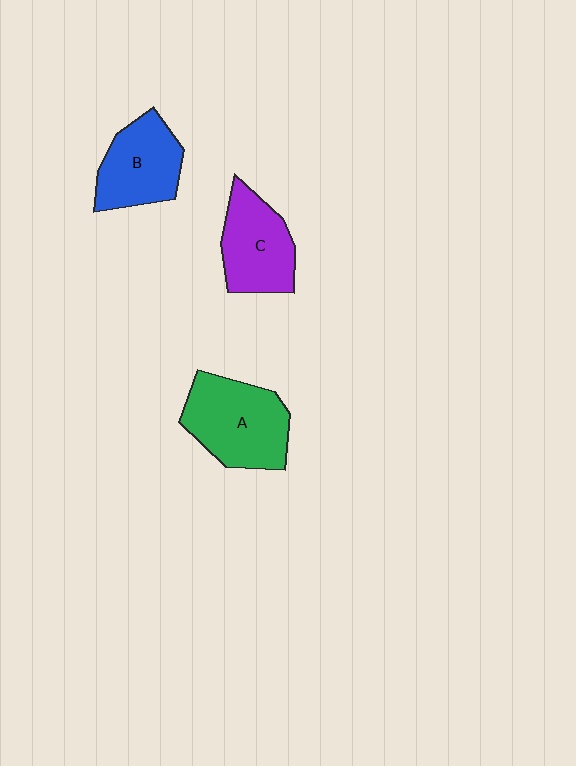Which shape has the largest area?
Shape A (green).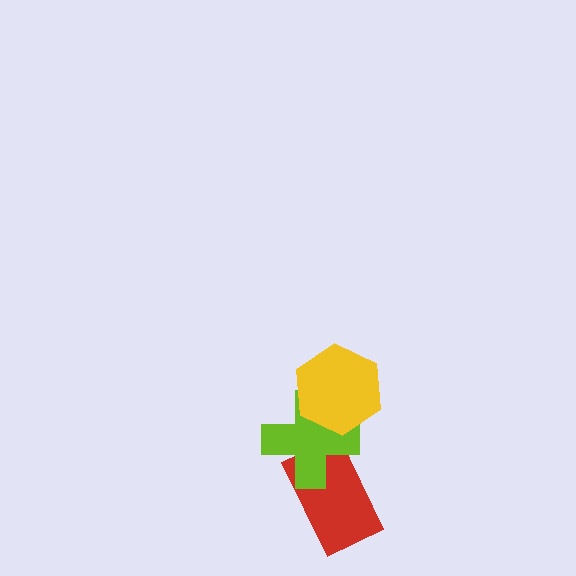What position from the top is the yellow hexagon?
The yellow hexagon is 1st from the top.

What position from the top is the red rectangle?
The red rectangle is 3rd from the top.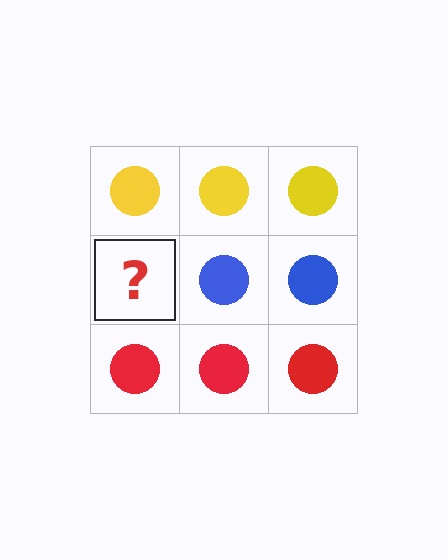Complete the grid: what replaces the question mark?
The question mark should be replaced with a blue circle.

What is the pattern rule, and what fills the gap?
The rule is that each row has a consistent color. The gap should be filled with a blue circle.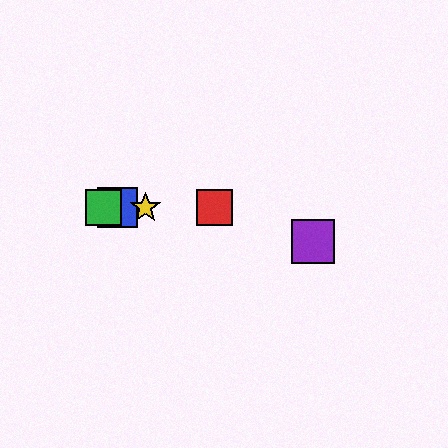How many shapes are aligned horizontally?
4 shapes (the red square, the blue square, the green square, the yellow star) are aligned horizontally.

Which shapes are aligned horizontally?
The red square, the blue square, the green square, the yellow star are aligned horizontally.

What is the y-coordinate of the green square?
The green square is at y≈208.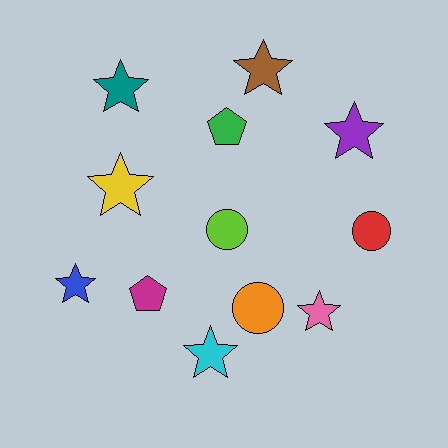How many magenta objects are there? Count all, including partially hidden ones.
There is 1 magenta object.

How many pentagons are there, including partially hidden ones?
There are 2 pentagons.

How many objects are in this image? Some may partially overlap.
There are 12 objects.